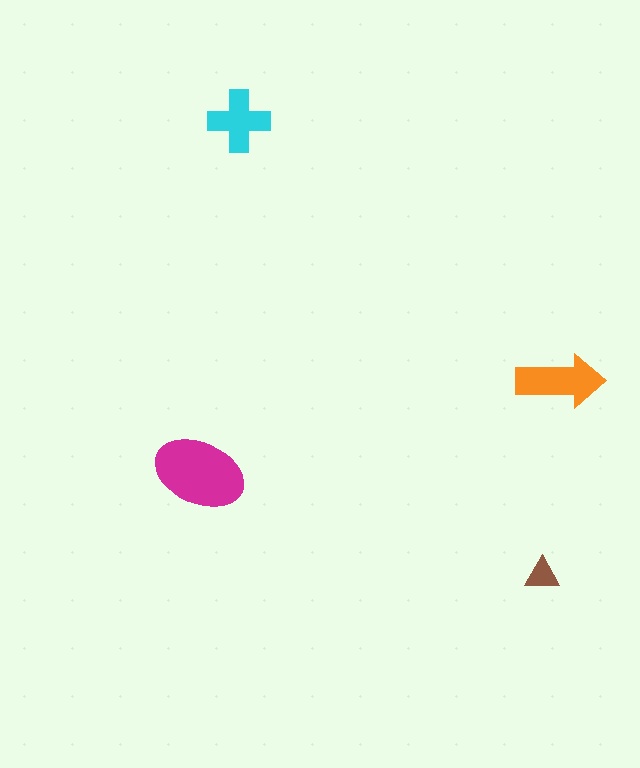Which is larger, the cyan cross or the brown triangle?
The cyan cross.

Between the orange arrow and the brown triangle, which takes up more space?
The orange arrow.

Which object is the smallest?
The brown triangle.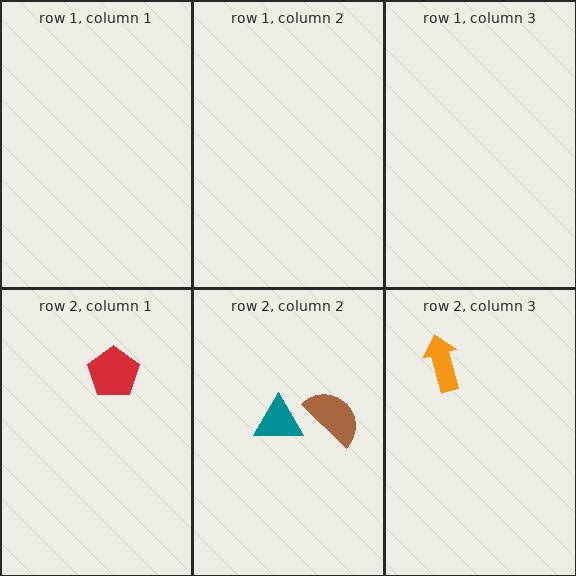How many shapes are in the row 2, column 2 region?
2.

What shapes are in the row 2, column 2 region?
The brown semicircle, the teal triangle.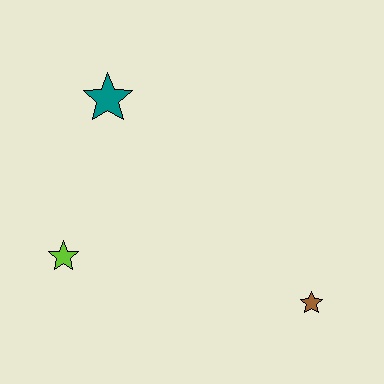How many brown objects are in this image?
There is 1 brown object.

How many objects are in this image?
There are 3 objects.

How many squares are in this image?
There are no squares.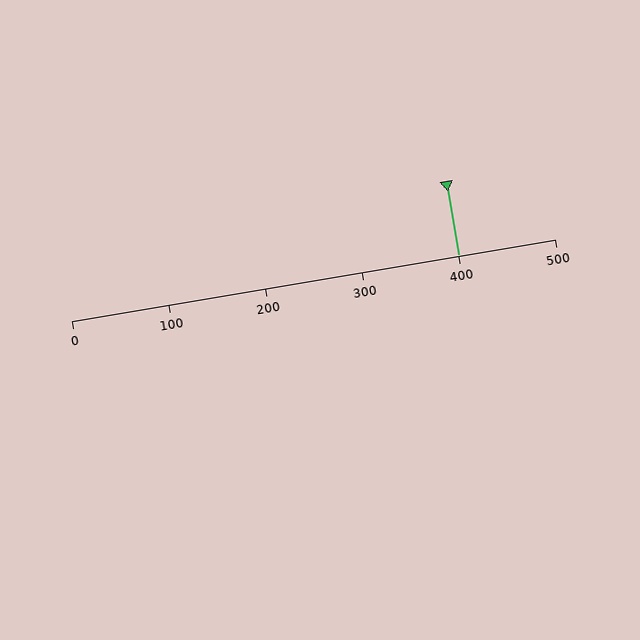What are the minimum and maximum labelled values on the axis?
The axis runs from 0 to 500.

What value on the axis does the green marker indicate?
The marker indicates approximately 400.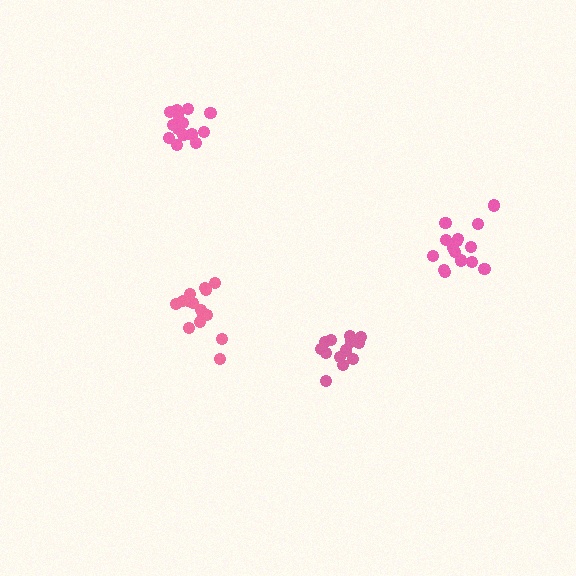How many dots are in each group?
Group 1: 13 dots, Group 2: 15 dots, Group 3: 15 dots, Group 4: 14 dots (57 total).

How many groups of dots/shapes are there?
There are 4 groups.